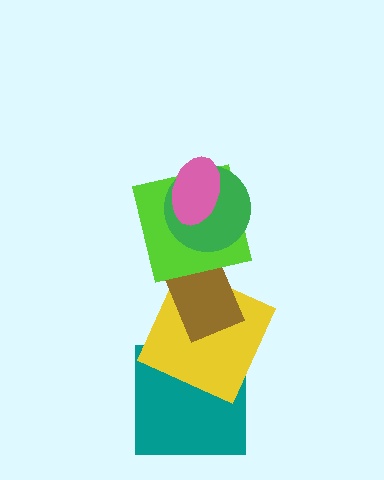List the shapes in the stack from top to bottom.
From top to bottom: the pink ellipse, the green circle, the lime square, the brown rectangle, the yellow square, the teal square.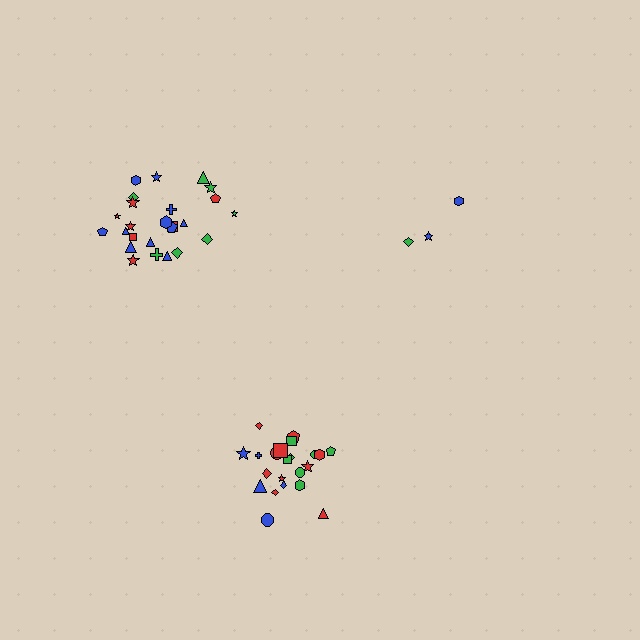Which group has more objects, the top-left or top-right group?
The top-left group.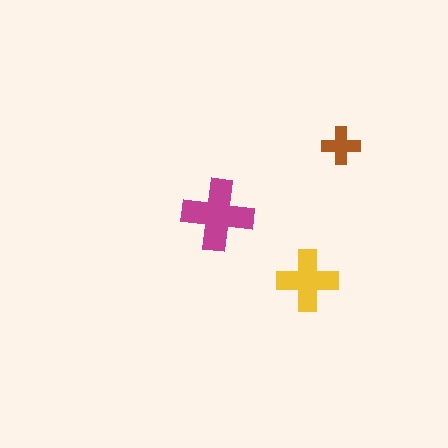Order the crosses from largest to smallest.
the magenta one, the yellow one, the brown one.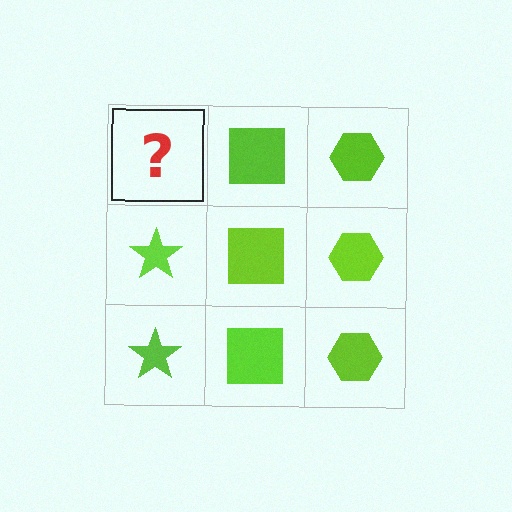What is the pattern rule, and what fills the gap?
The rule is that each column has a consistent shape. The gap should be filled with a lime star.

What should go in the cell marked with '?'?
The missing cell should contain a lime star.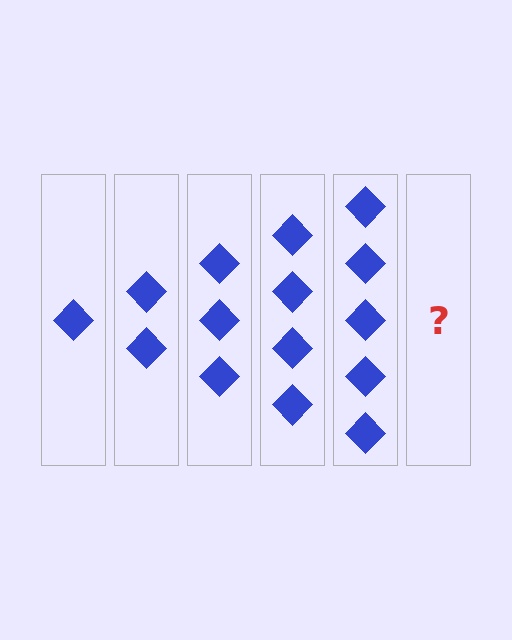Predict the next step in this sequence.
The next step is 6 diamonds.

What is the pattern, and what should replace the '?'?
The pattern is that each step adds one more diamond. The '?' should be 6 diamonds.